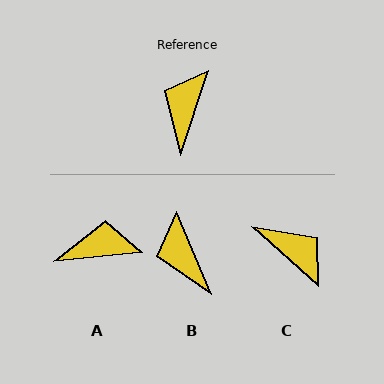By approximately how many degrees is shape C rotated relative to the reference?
Approximately 113 degrees clockwise.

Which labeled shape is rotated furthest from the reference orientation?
C, about 113 degrees away.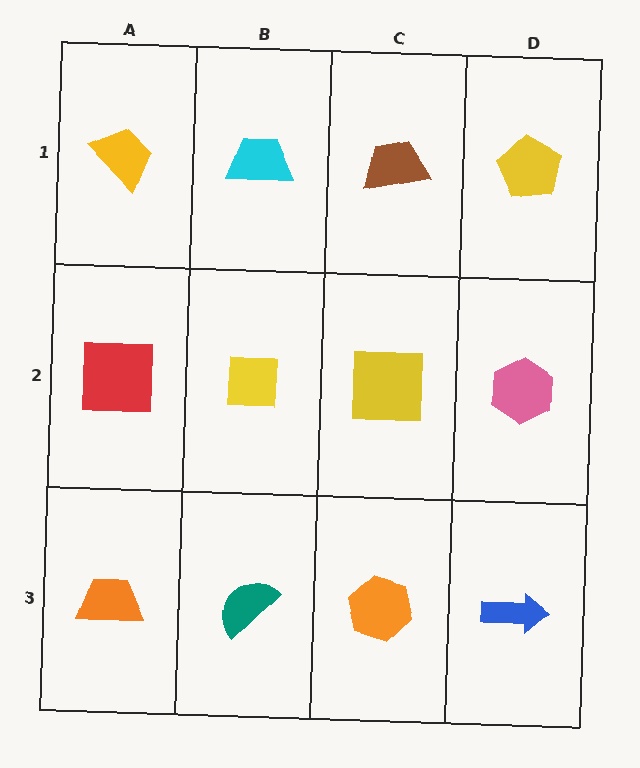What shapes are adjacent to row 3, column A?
A red square (row 2, column A), a teal semicircle (row 3, column B).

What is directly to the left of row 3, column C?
A teal semicircle.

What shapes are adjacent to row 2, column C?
A brown trapezoid (row 1, column C), an orange hexagon (row 3, column C), a yellow square (row 2, column B), a pink hexagon (row 2, column D).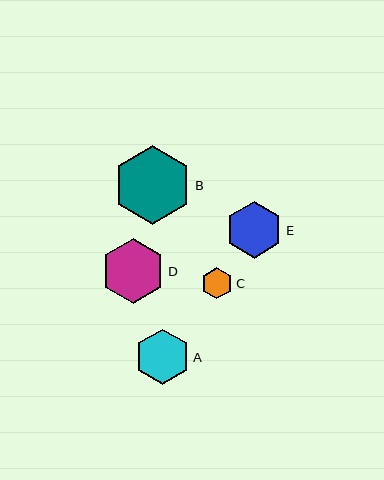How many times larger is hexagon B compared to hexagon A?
Hexagon B is approximately 1.4 times the size of hexagon A.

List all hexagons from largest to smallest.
From largest to smallest: B, D, E, A, C.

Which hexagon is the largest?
Hexagon B is the largest with a size of approximately 79 pixels.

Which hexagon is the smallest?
Hexagon C is the smallest with a size of approximately 31 pixels.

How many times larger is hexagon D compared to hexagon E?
Hexagon D is approximately 1.1 times the size of hexagon E.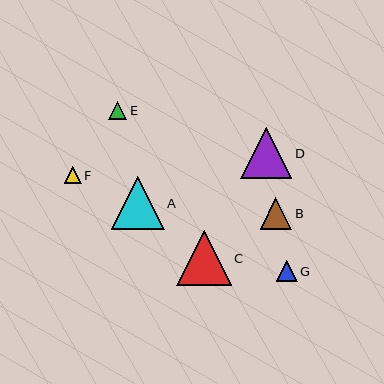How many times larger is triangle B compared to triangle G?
Triangle B is approximately 1.5 times the size of triangle G.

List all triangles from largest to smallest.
From largest to smallest: C, A, D, B, G, E, F.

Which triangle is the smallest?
Triangle F is the smallest with a size of approximately 17 pixels.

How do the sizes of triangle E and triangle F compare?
Triangle E and triangle F are approximately the same size.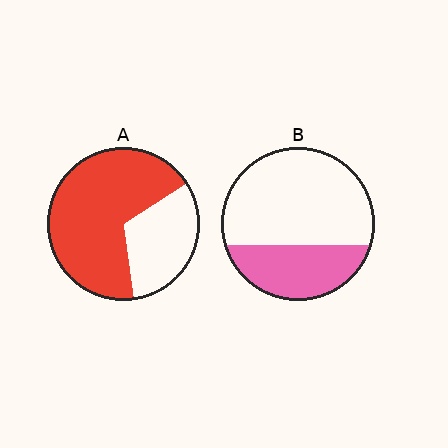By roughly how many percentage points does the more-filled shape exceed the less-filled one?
By roughly 35 percentage points (A over B).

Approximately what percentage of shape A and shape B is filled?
A is approximately 70% and B is approximately 35%.